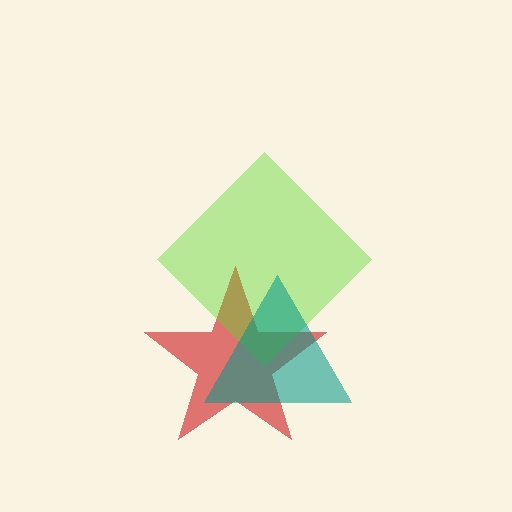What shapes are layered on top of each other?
The layered shapes are: a red star, a lime diamond, a teal triangle.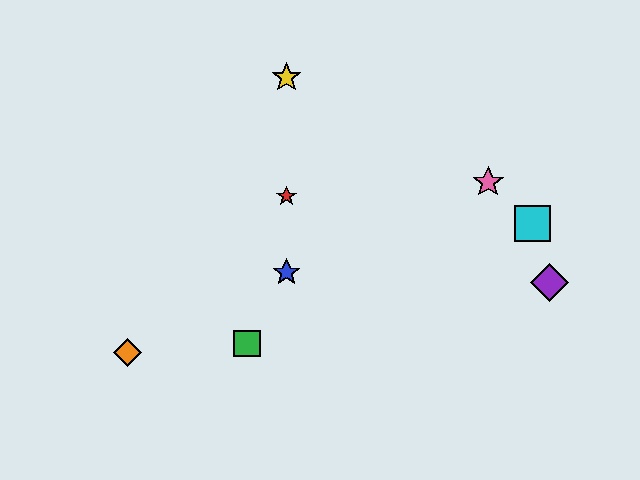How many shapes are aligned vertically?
3 shapes (the red star, the blue star, the yellow star) are aligned vertically.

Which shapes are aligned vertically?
The red star, the blue star, the yellow star are aligned vertically.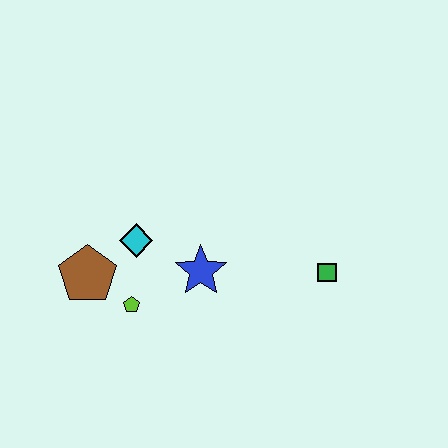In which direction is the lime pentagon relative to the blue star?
The lime pentagon is to the left of the blue star.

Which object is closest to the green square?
The blue star is closest to the green square.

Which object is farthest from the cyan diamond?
The green square is farthest from the cyan diamond.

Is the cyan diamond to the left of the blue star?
Yes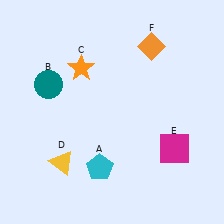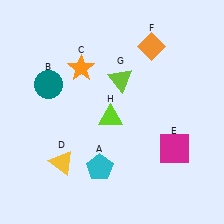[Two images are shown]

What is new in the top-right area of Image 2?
A lime triangle (G) was added in the top-right area of Image 2.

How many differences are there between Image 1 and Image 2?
There are 2 differences between the two images.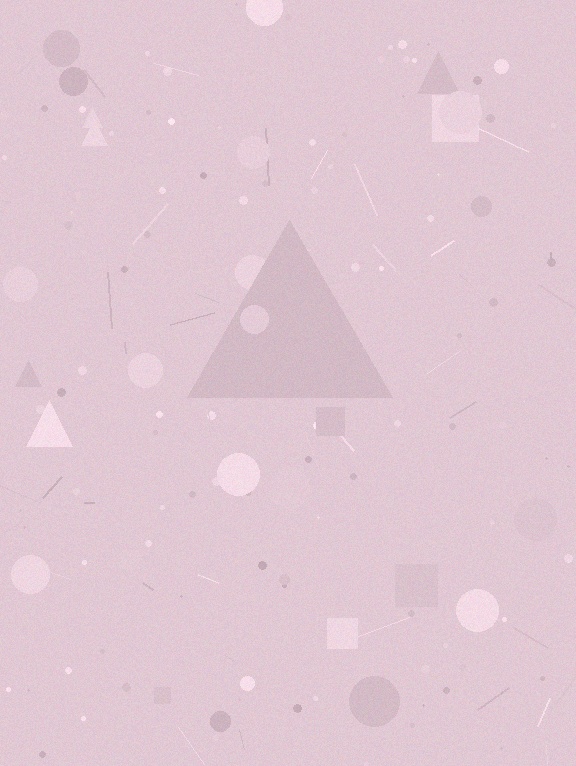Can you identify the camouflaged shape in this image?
The camouflaged shape is a triangle.